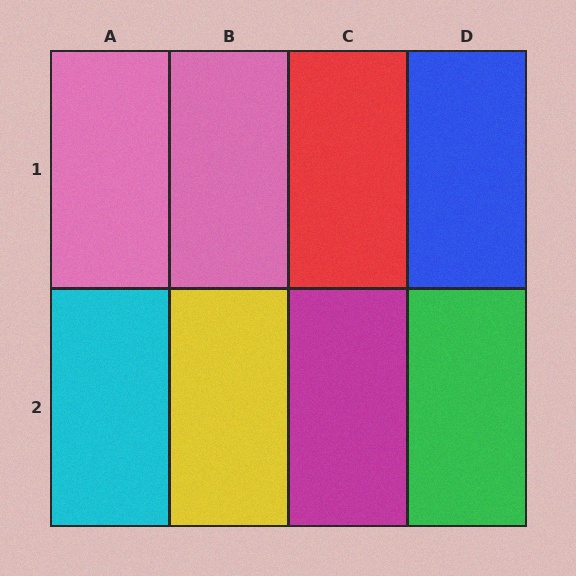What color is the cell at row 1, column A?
Pink.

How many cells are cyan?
1 cell is cyan.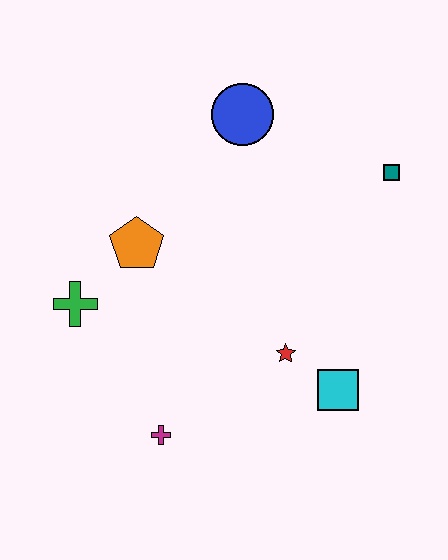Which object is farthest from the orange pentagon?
The teal square is farthest from the orange pentagon.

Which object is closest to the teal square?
The blue circle is closest to the teal square.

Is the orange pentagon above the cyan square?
Yes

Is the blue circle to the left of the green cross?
No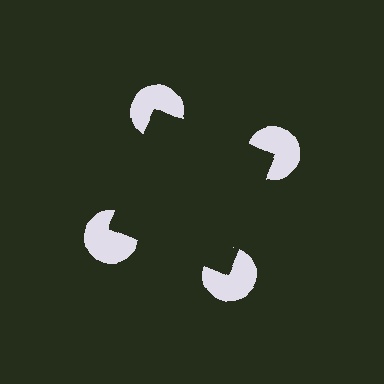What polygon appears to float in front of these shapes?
An illusory square — its edges are inferred from the aligned wedge cuts in the pac-man discs, not physically drawn.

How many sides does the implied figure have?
4 sides.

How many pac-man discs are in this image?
There are 4 — one at each vertex of the illusory square.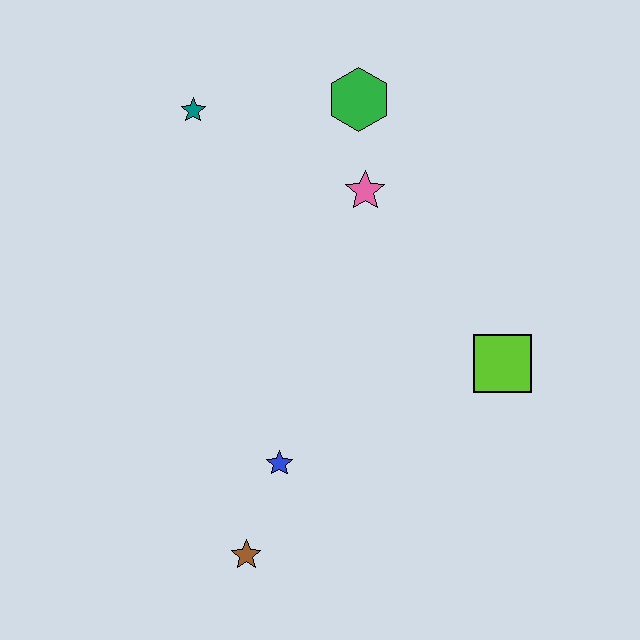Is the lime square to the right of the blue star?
Yes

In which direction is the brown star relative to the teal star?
The brown star is below the teal star.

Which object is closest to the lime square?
The pink star is closest to the lime square.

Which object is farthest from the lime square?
The teal star is farthest from the lime square.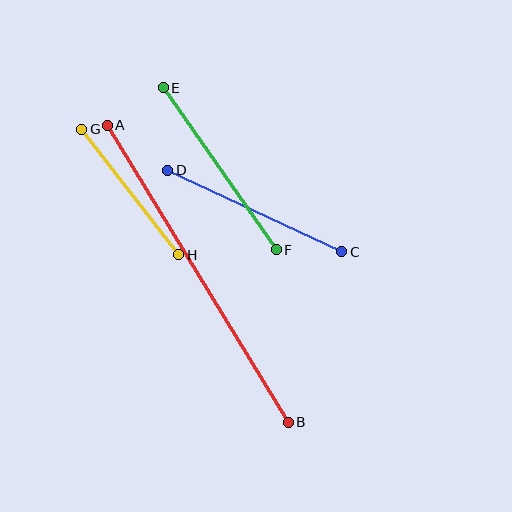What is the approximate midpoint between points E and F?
The midpoint is at approximately (220, 169) pixels.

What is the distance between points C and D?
The distance is approximately 192 pixels.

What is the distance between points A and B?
The distance is approximately 348 pixels.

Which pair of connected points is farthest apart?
Points A and B are farthest apart.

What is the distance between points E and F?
The distance is approximately 197 pixels.